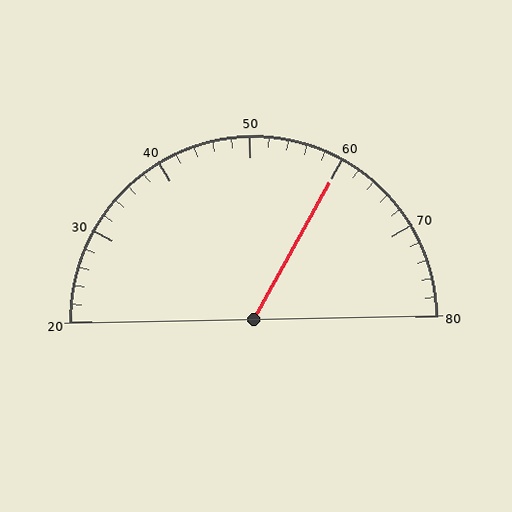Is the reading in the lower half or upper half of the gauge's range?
The reading is in the upper half of the range (20 to 80).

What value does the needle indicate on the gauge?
The needle indicates approximately 60.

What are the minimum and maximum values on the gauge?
The gauge ranges from 20 to 80.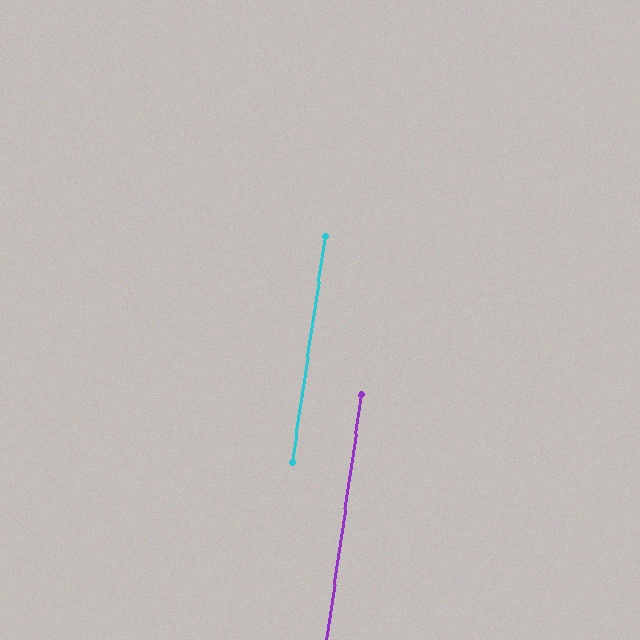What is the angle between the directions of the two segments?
Approximately 0 degrees.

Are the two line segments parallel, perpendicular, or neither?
Parallel — their directions differ by only 0.0°.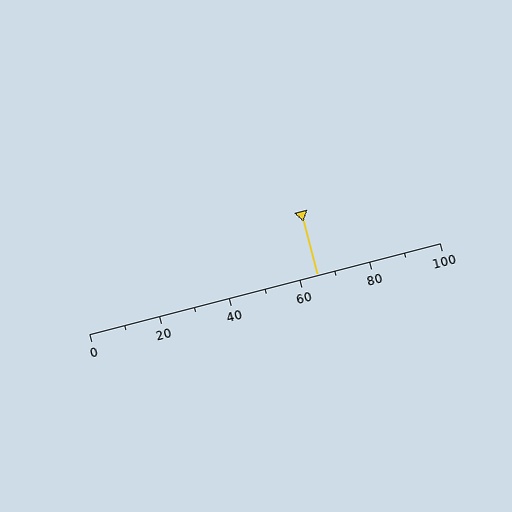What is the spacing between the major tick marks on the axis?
The major ticks are spaced 20 apart.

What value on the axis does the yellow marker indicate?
The marker indicates approximately 65.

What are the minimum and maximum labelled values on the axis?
The axis runs from 0 to 100.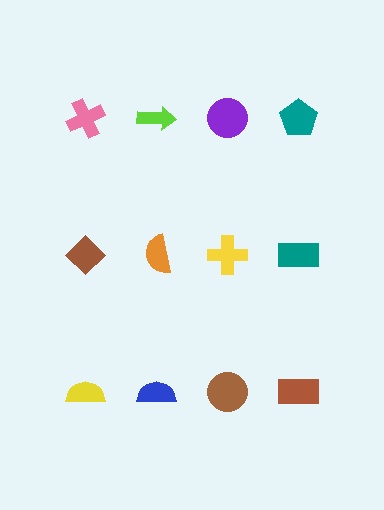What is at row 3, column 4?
A brown rectangle.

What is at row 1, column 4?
A teal pentagon.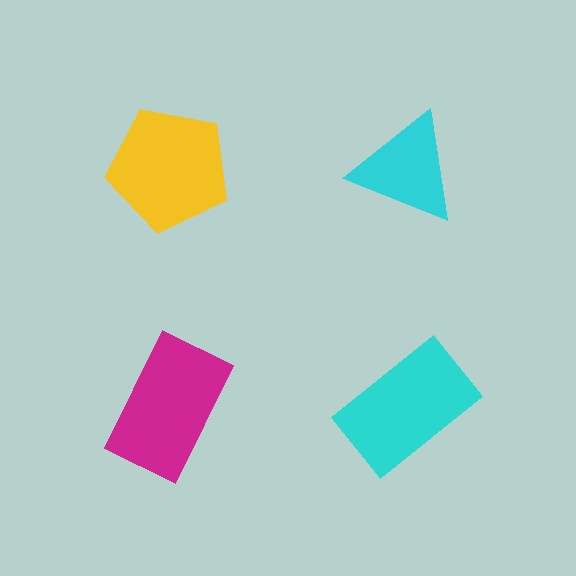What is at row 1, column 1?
A yellow pentagon.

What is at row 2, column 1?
A magenta rectangle.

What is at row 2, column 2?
A cyan rectangle.